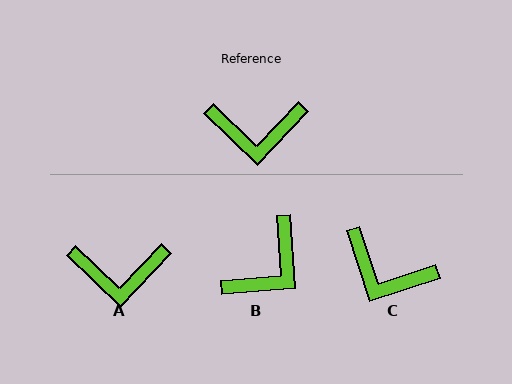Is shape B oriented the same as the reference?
No, it is off by about 48 degrees.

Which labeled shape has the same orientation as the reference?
A.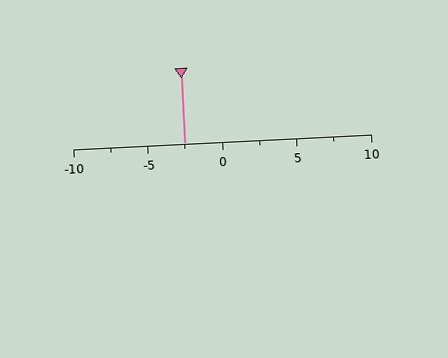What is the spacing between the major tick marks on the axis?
The major ticks are spaced 5 apart.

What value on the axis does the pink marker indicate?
The marker indicates approximately -2.5.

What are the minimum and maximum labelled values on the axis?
The axis runs from -10 to 10.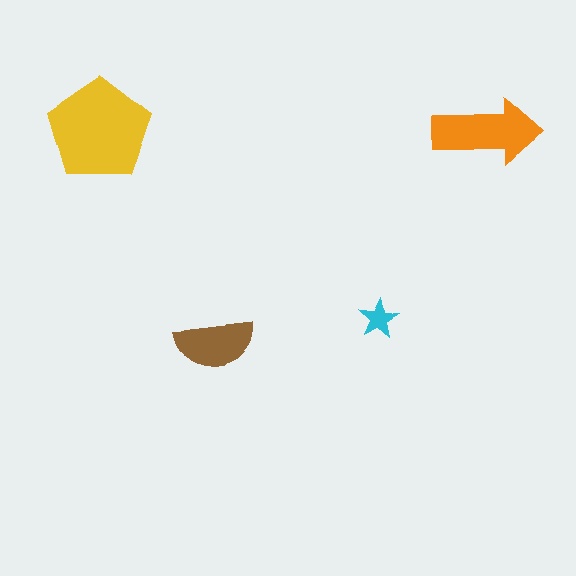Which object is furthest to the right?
The orange arrow is rightmost.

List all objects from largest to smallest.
The yellow pentagon, the orange arrow, the brown semicircle, the cyan star.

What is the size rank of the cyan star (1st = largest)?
4th.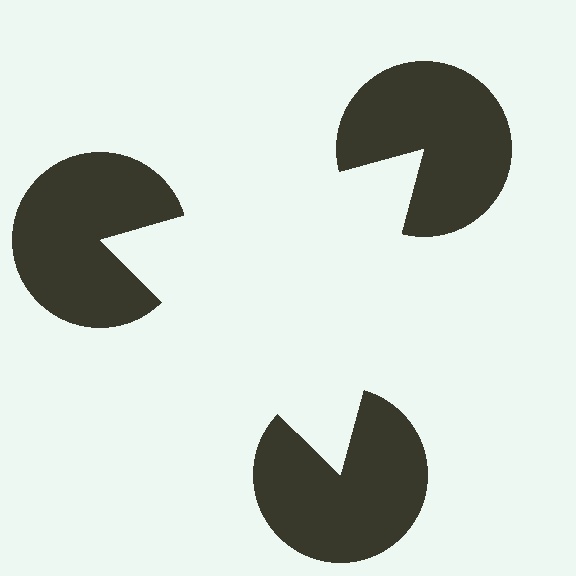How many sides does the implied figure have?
3 sides.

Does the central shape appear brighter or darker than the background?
It typically appears slightly brighter than the background, even though no actual brightness change is drawn.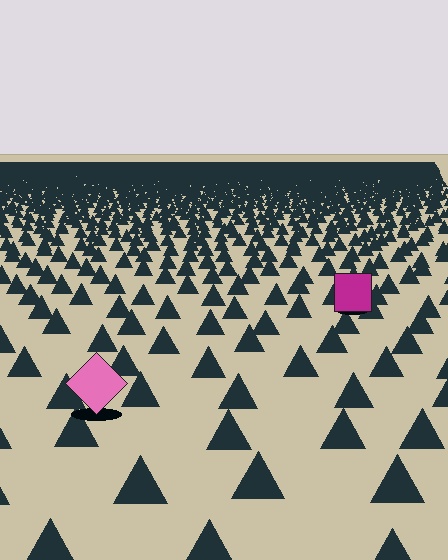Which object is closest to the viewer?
The pink diamond is closest. The texture marks near it are larger and more spread out.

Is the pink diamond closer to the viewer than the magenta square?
Yes. The pink diamond is closer — you can tell from the texture gradient: the ground texture is coarser near it.